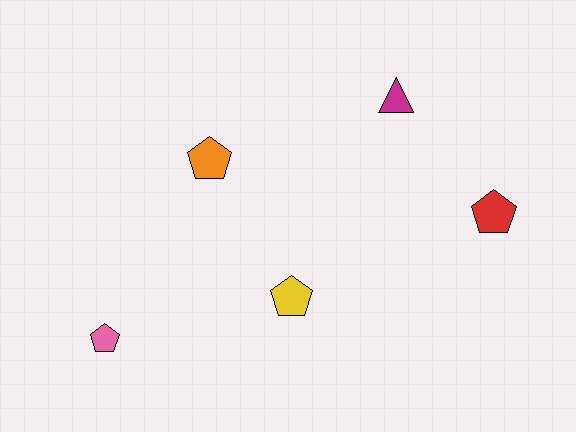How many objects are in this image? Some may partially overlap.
There are 5 objects.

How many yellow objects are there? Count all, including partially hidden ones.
There is 1 yellow object.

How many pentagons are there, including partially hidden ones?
There are 4 pentagons.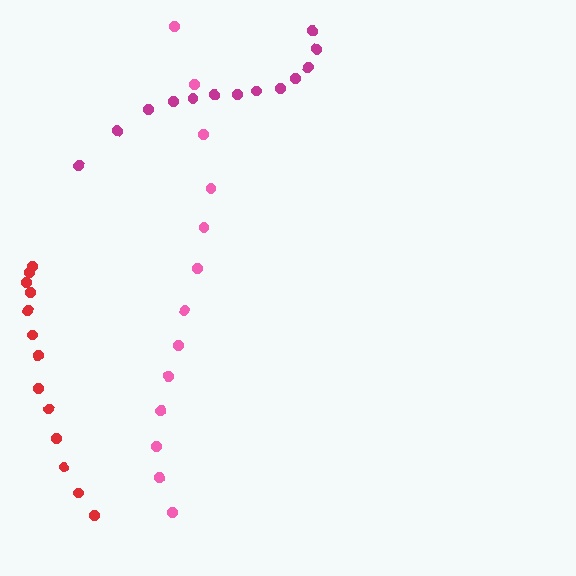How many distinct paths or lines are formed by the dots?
There are 3 distinct paths.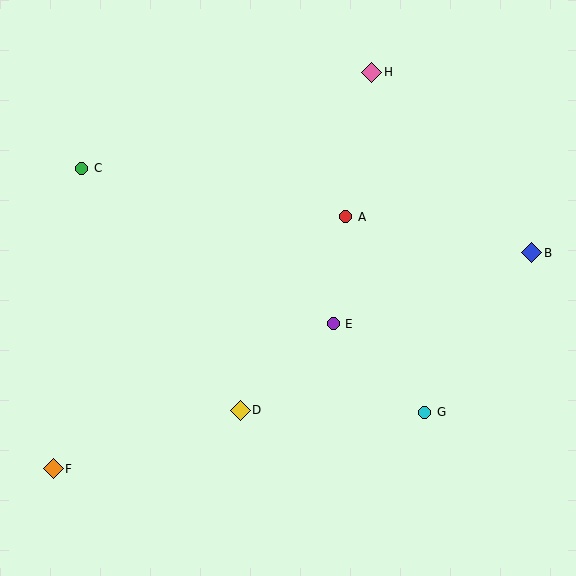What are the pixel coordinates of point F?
Point F is at (53, 469).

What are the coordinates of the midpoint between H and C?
The midpoint between H and C is at (227, 120).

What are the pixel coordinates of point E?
Point E is at (333, 324).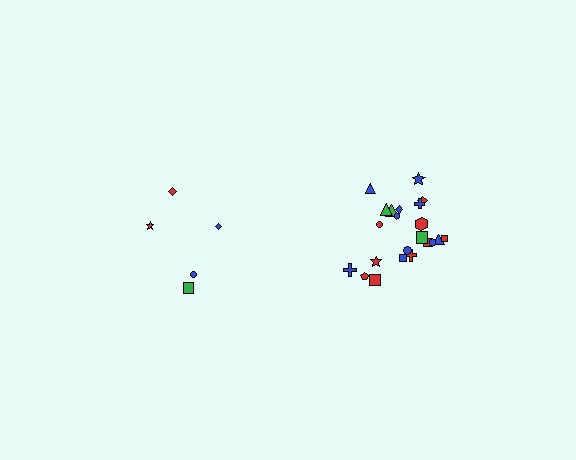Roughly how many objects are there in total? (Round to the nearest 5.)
Roughly 25 objects in total.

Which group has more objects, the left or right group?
The right group.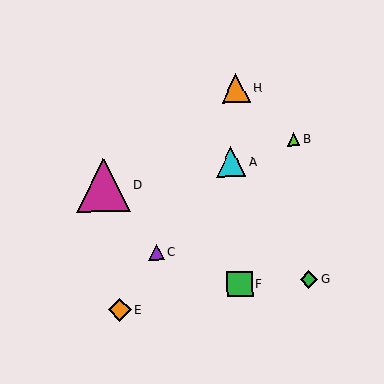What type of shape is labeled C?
Shape C is a purple triangle.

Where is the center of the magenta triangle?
The center of the magenta triangle is at (103, 185).